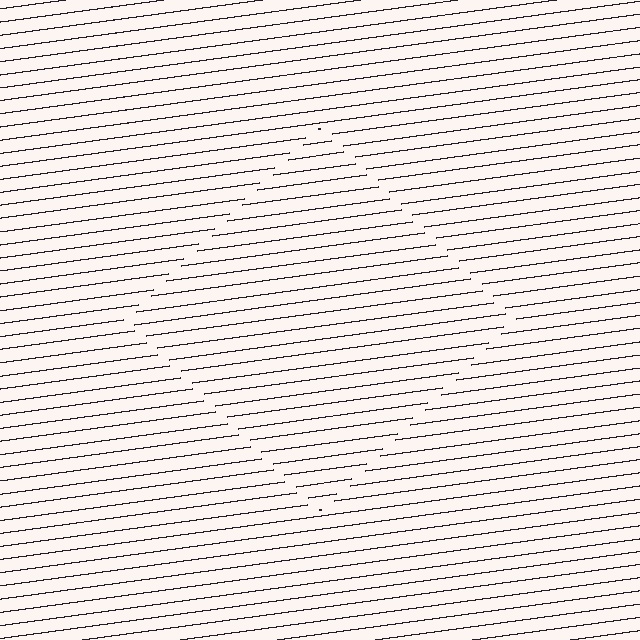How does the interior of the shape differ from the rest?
The interior of the shape contains the same grating, shifted by half a period — the contour is defined by the phase discontinuity where line-ends from the inner and outer gratings abut.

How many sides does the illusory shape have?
4 sides — the line-ends trace a square.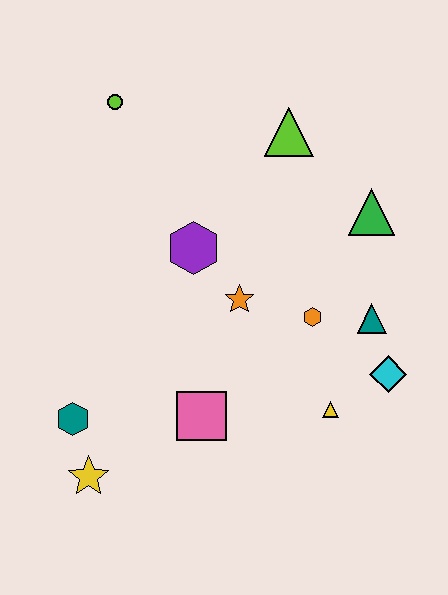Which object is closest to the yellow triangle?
The cyan diamond is closest to the yellow triangle.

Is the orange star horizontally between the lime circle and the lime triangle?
Yes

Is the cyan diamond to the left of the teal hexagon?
No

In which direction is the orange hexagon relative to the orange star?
The orange hexagon is to the right of the orange star.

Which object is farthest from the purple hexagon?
The yellow star is farthest from the purple hexagon.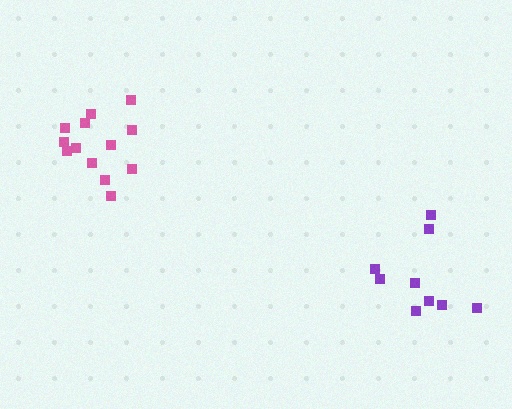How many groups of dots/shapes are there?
There are 2 groups.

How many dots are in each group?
Group 1: 13 dots, Group 2: 9 dots (22 total).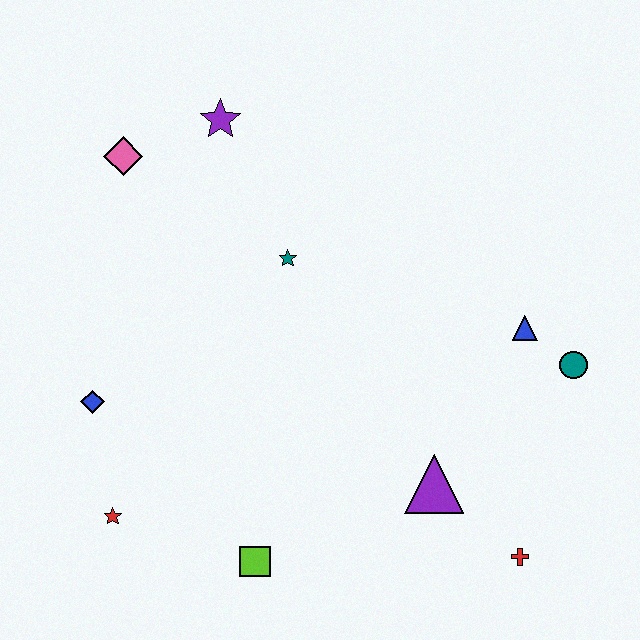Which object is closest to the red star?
The blue diamond is closest to the red star.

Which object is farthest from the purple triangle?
The pink diamond is farthest from the purple triangle.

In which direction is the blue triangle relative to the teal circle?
The blue triangle is to the left of the teal circle.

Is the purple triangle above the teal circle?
No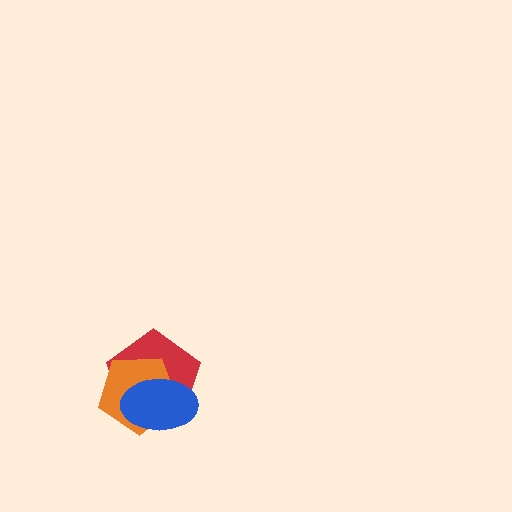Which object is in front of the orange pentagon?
The blue ellipse is in front of the orange pentagon.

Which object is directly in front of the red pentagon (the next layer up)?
The orange pentagon is directly in front of the red pentagon.